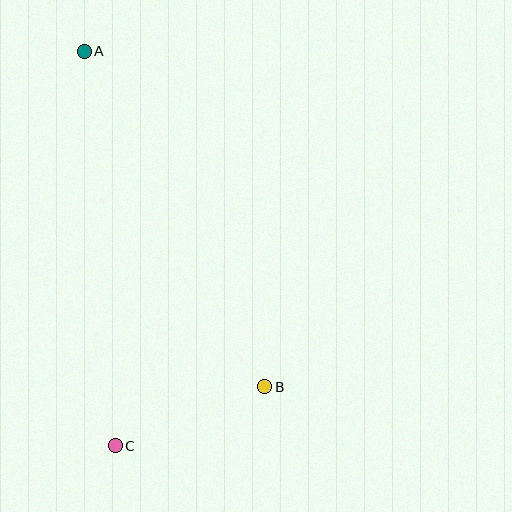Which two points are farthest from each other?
Points A and C are farthest from each other.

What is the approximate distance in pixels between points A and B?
The distance between A and B is approximately 381 pixels.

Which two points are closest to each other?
Points B and C are closest to each other.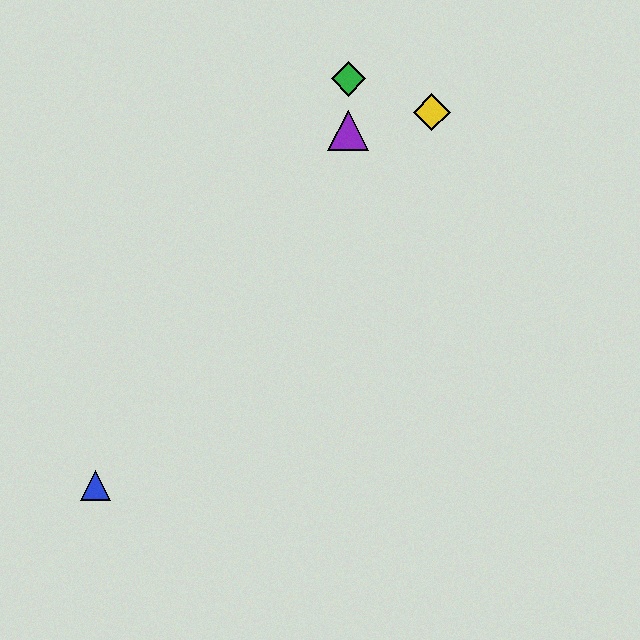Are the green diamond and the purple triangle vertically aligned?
Yes, both are at x≈348.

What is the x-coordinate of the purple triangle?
The purple triangle is at x≈348.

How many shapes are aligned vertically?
3 shapes (the red triangle, the green diamond, the purple triangle) are aligned vertically.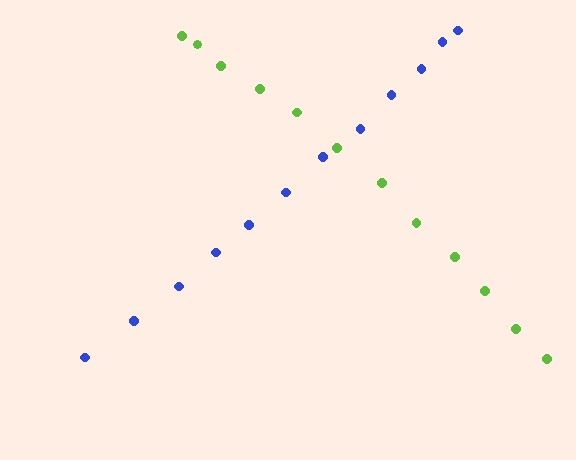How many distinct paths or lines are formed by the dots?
There are 2 distinct paths.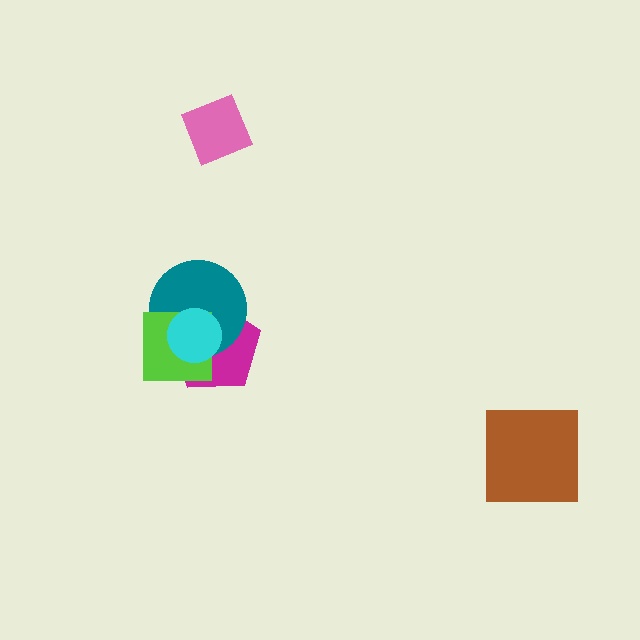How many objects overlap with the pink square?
0 objects overlap with the pink square.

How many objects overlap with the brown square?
0 objects overlap with the brown square.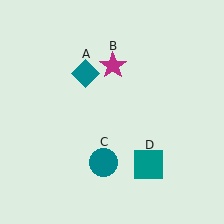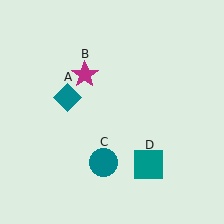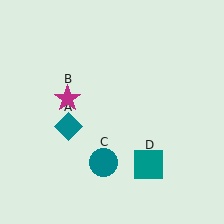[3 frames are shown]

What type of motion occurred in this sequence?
The teal diamond (object A), magenta star (object B) rotated counterclockwise around the center of the scene.